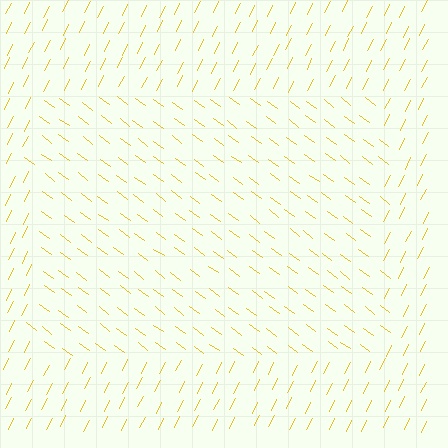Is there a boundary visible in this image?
Yes, there is a texture boundary formed by a change in line orientation.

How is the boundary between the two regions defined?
The boundary is defined purely by a change in line orientation (approximately 80 degrees difference). All lines are the same color and thickness.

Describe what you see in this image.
The image is filled with small yellow line segments. A rectangle region in the image has lines oriented differently from the surrounding lines, creating a visible texture boundary.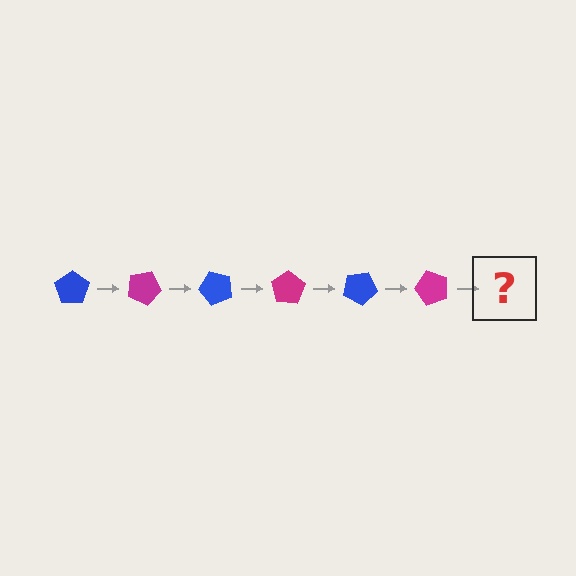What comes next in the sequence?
The next element should be a blue pentagon, rotated 150 degrees from the start.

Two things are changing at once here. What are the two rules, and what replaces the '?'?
The two rules are that it rotates 25 degrees each step and the color cycles through blue and magenta. The '?' should be a blue pentagon, rotated 150 degrees from the start.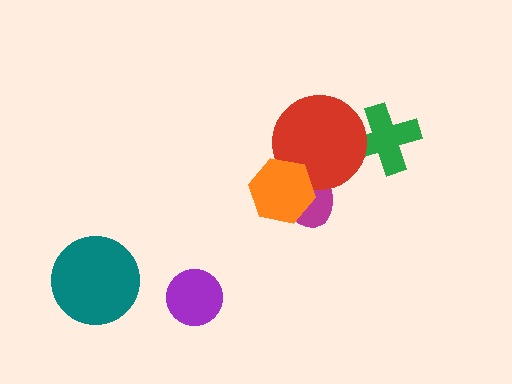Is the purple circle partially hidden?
No, no other shape covers it.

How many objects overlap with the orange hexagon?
2 objects overlap with the orange hexagon.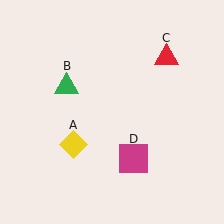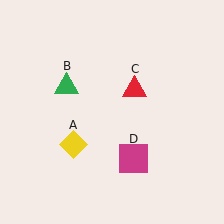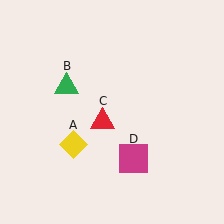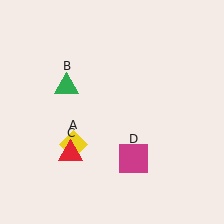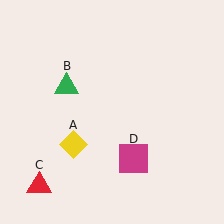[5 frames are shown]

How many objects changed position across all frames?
1 object changed position: red triangle (object C).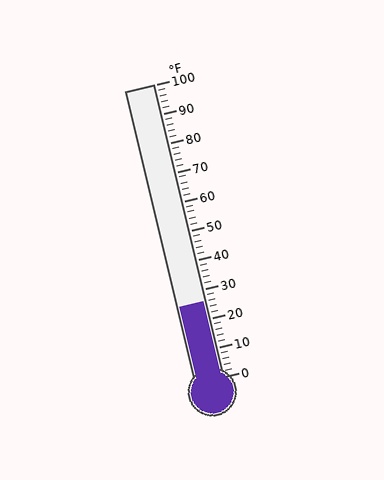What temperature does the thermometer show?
The thermometer shows approximately 26°F.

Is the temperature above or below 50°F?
The temperature is below 50°F.